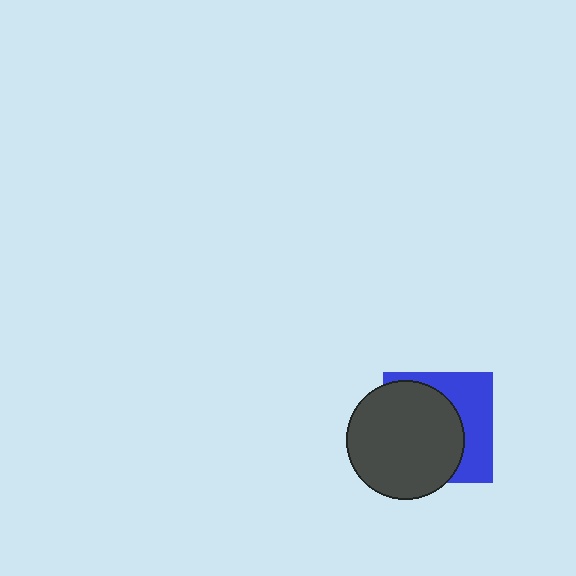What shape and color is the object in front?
The object in front is a dark gray circle.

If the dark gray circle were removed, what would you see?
You would see the complete blue square.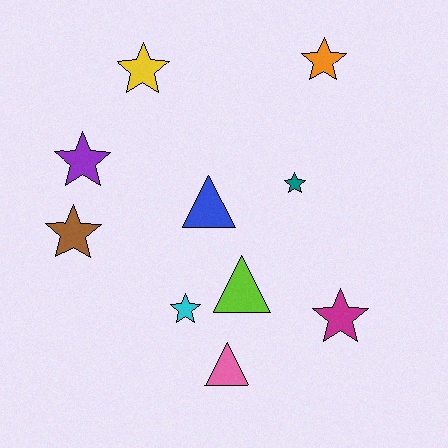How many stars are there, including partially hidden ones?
There are 7 stars.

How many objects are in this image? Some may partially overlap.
There are 10 objects.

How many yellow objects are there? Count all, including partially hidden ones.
There is 1 yellow object.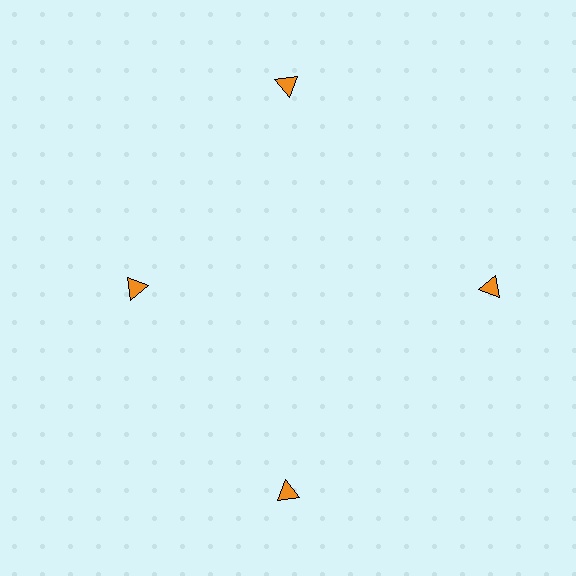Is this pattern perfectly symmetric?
No. The 4 orange triangles are arranged in a ring, but one element near the 9 o'clock position is pulled inward toward the center, breaking the 4-fold rotational symmetry.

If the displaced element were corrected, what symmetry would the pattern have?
It would have 4-fold rotational symmetry — the pattern would map onto itself every 90 degrees.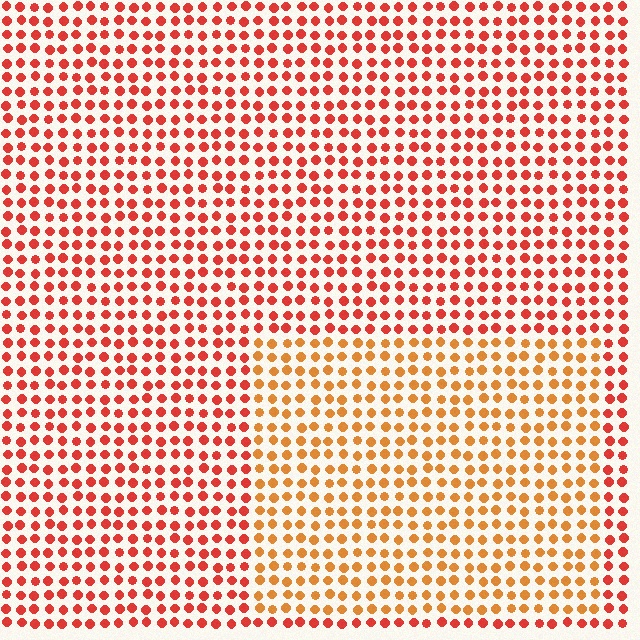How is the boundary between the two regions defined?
The boundary is defined purely by a slight shift in hue (about 28 degrees). Spacing, size, and orientation are identical on both sides.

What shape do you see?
I see a rectangle.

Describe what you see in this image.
The image is filled with small red elements in a uniform arrangement. A rectangle-shaped region is visible where the elements are tinted to a slightly different hue, forming a subtle color boundary.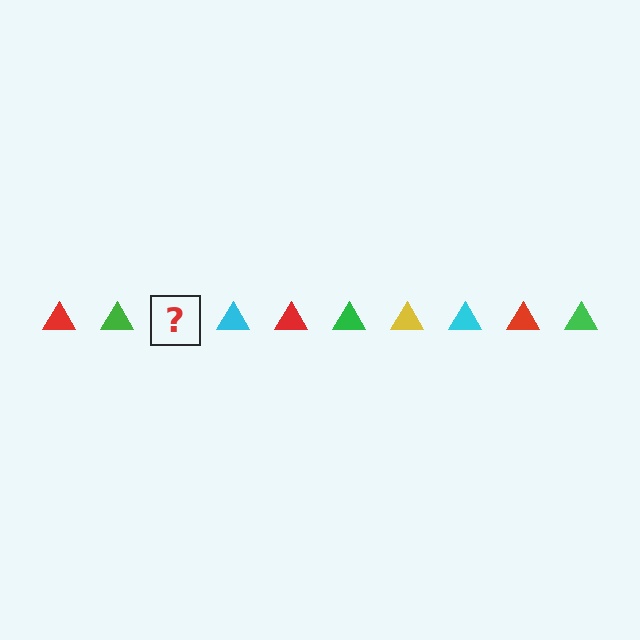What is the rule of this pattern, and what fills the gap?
The rule is that the pattern cycles through red, green, yellow, cyan triangles. The gap should be filled with a yellow triangle.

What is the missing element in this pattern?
The missing element is a yellow triangle.